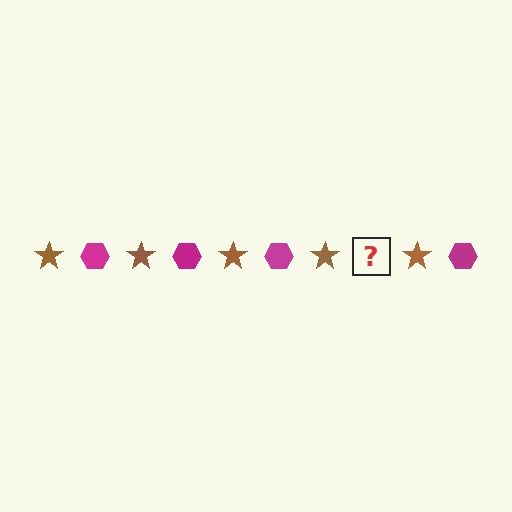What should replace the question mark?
The question mark should be replaced with a magenta hexagon.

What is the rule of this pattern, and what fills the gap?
The rule is that the pattern alternates between brown star and magenta hexagon. The gap should be filled with a magenta hexagon.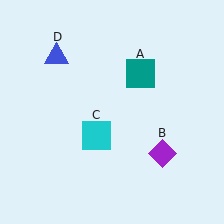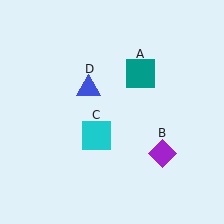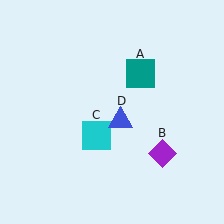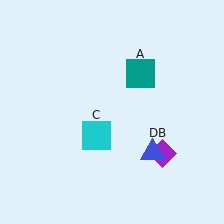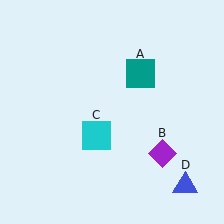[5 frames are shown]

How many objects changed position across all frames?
1 object changed position: blue triangle (object D).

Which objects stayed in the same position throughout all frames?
Teal square (object A) and purple diamond (object B) and cyan square (object C) remained stationary.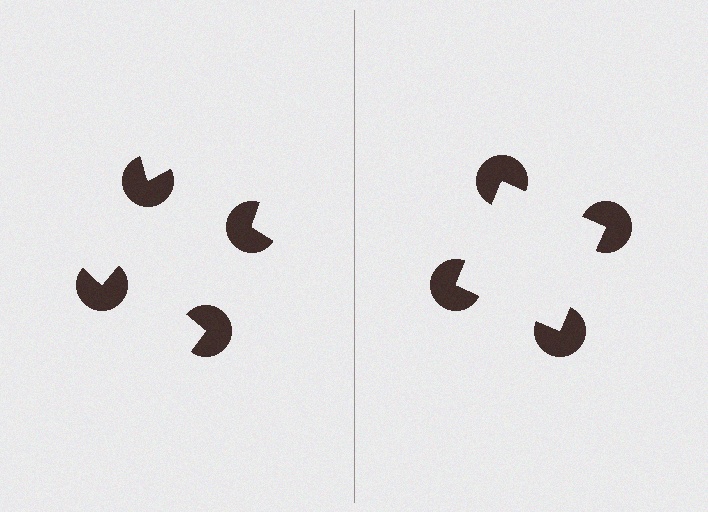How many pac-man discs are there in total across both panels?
8 — 4 on each side.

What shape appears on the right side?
An illusory square.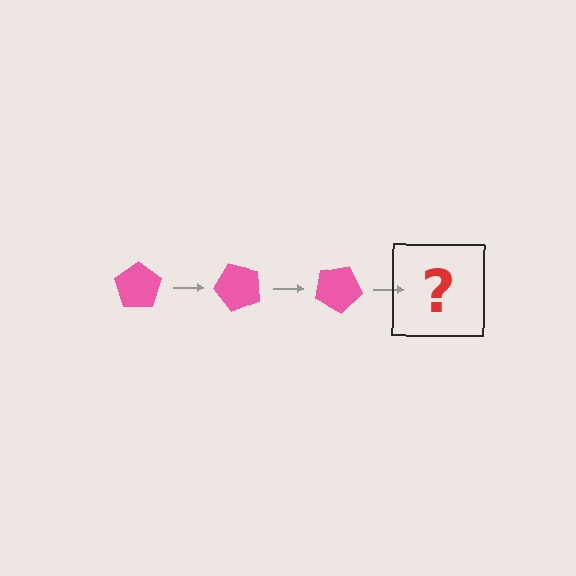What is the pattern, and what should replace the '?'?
The pattern is that the pentagon rotates 50 degrees each step. The '?' should be a pink pentagon rotated 150 degrees.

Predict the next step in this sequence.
The next step is a pink pentagon rotated 150 degrees.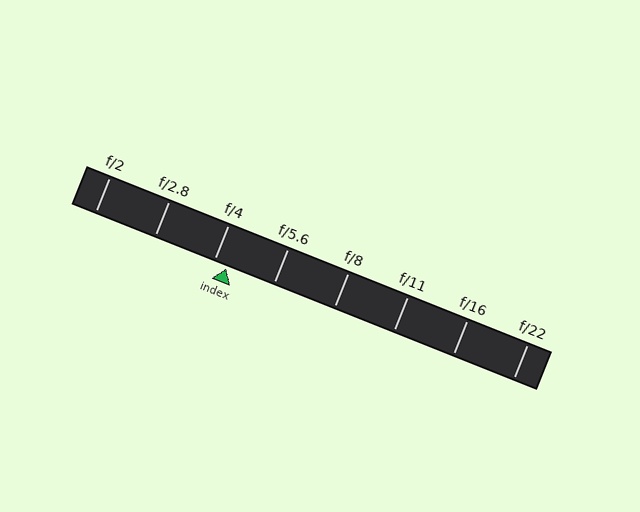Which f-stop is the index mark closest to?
The index mark is closest to f/4.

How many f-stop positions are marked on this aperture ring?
There are 8 f-stop positions marked.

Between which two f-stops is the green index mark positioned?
The index mark is between f/4 and f/5.6.